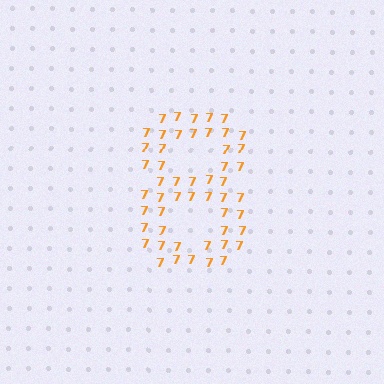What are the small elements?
The small elements are digit 7's.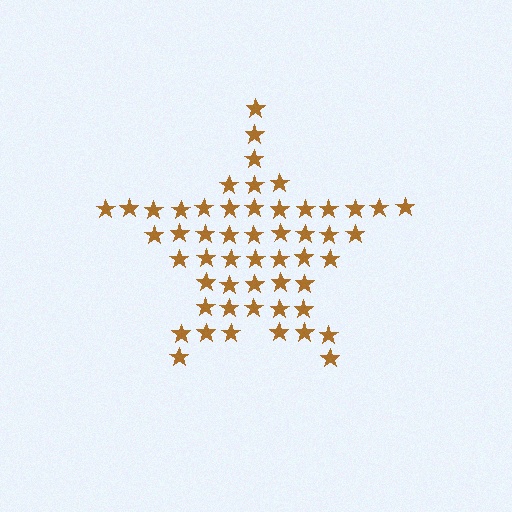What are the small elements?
The small elements are stars.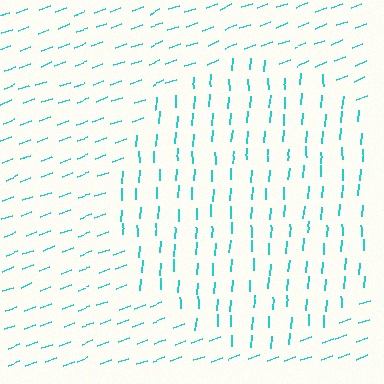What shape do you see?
I see a circle.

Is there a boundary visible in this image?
Yes, there is a texture boundary formed by a change in line orientation.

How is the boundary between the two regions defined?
The boundary is defined purely by a change in line orientation (approximately 67 degrees difference). All lines are the same color and thickness.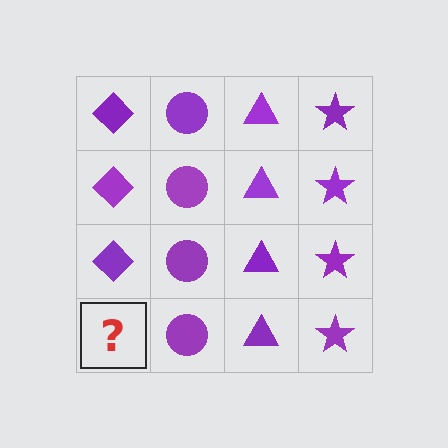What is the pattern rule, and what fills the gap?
The rule is that each column has a consistent shape. The gap should be filled with a purple diamond.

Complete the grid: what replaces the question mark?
The question mark should be replaced with a purple diamond.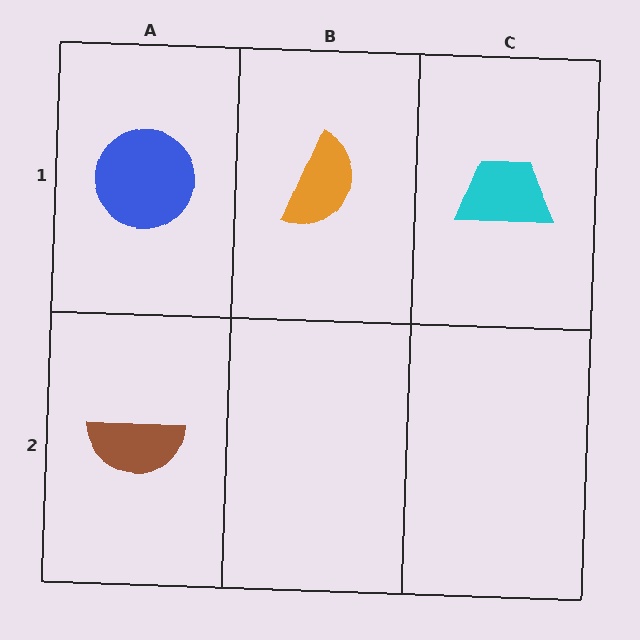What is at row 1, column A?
A blue circle.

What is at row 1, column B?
An orange semicircle.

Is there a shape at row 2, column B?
No, that cell is empty.